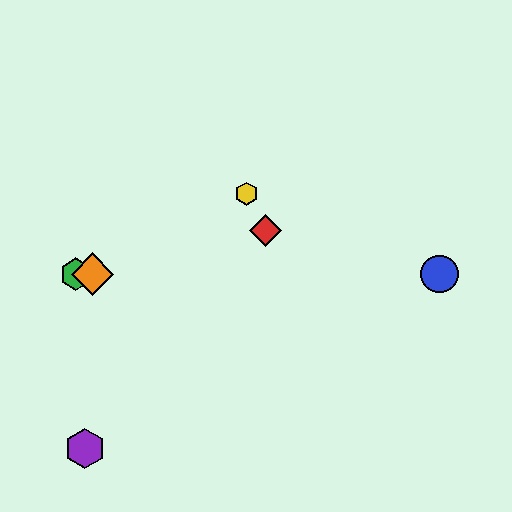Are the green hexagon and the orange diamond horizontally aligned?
Yes, both are at y≈274.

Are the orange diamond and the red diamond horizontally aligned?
No, the orange diamond is at y≈274 and the red diamond is at y≈231.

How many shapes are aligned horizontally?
3 shapes (the blue circle, the green hexagon, the orange diamond) are aligned horizontally.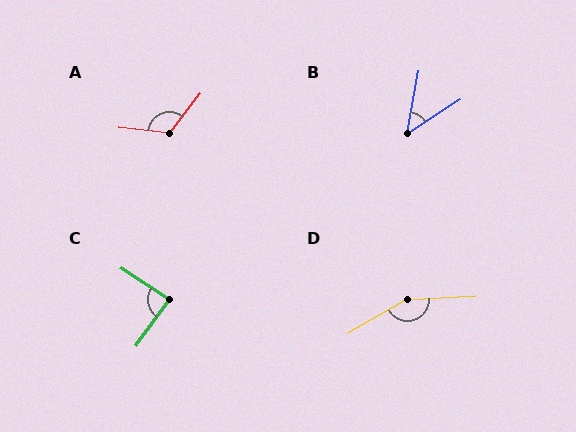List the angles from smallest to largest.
B (47°), C (87°), A (121°), D (153°).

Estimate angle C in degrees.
Approximately 87 degrees.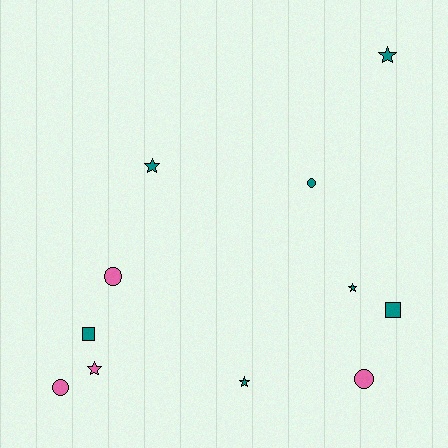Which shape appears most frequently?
Star, with 5 objects.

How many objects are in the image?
There are 11 objects.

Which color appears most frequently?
Teal, with 7 objects.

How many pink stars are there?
There is 1 pink star.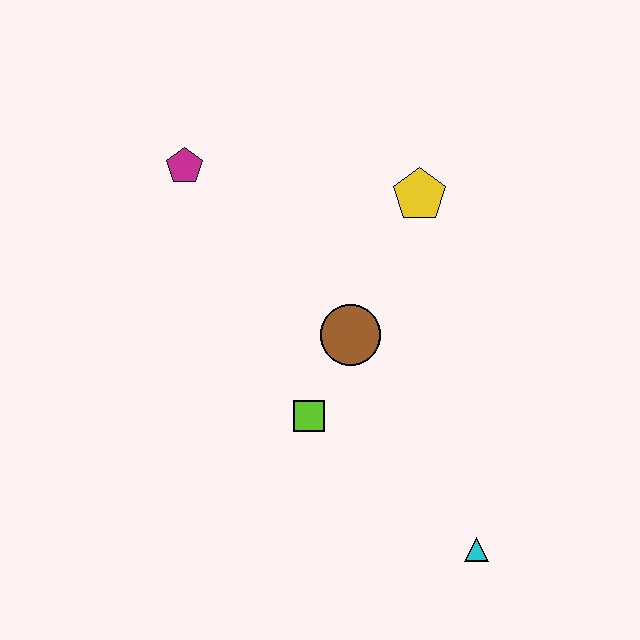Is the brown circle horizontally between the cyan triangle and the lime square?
Yes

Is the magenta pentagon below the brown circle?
No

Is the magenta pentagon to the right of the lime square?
No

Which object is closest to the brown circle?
The lime square is closest to the brown circle.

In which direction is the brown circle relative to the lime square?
The brown circle is above the lime square.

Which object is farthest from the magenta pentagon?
The cyan triangle is farthest from the magenta pentagon.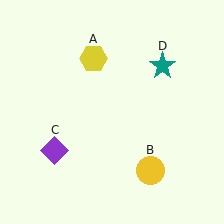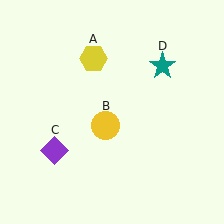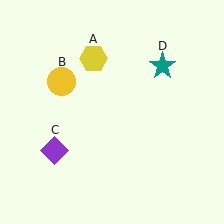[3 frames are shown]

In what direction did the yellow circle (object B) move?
The yellow circle (object B) moved up and to the left.